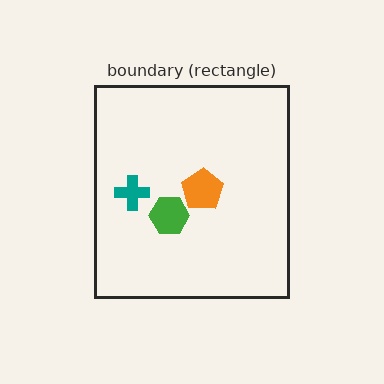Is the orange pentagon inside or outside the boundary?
Inside.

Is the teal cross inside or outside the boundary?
Inside.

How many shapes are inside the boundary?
3 inside, 0 outside.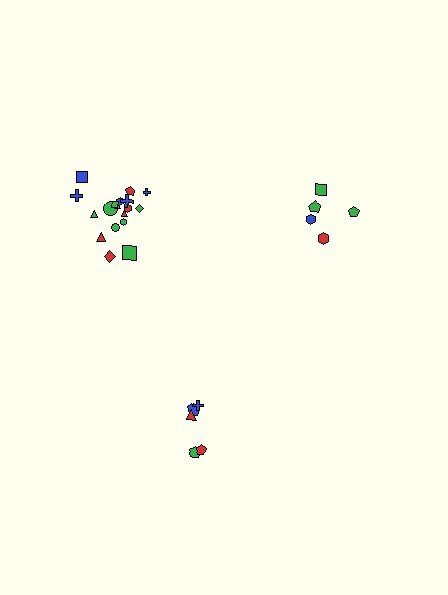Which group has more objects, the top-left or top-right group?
The top-left group.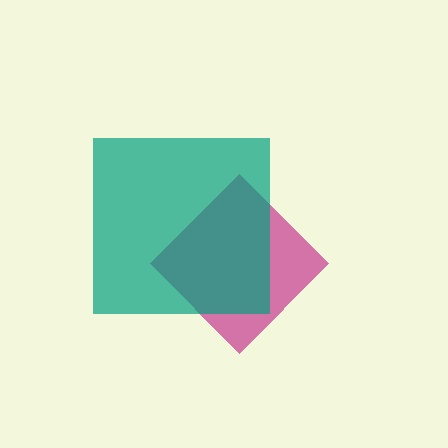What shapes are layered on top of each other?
The layered shapes are: a magenta diamond, a teal square.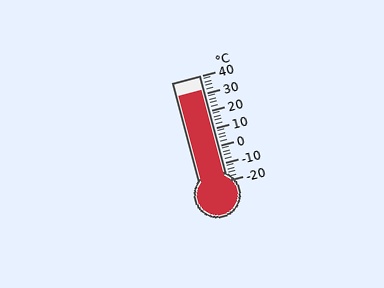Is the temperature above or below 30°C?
The temperature is above 30°C.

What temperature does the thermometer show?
The thermometer shows approximately 32°C.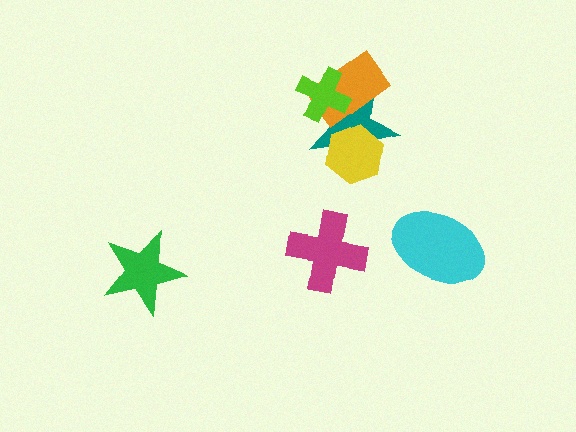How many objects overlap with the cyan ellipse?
0 objects overlap with the cyan ellipse.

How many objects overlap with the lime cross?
2 objects overlap with the lime cross.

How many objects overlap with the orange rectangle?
2 objects overlap with the orange rectangle.